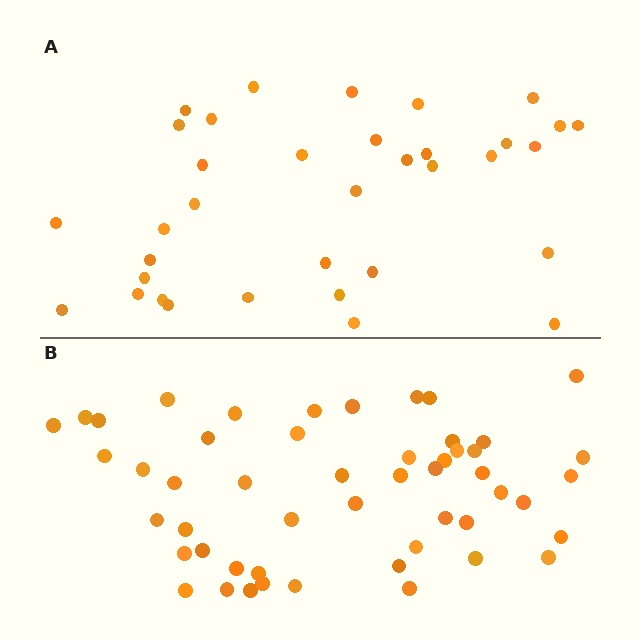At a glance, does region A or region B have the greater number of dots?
Region B (the bottom region) has more dots.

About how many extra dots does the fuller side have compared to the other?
Region B has approximately 15 more dots than region A.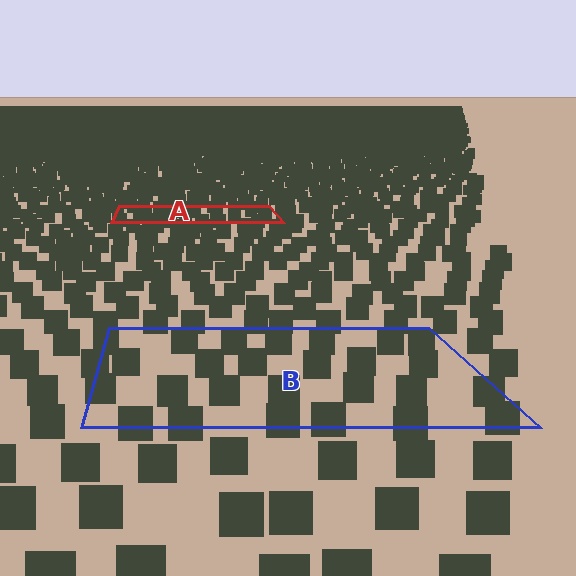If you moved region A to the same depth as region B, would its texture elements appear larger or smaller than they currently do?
They would appear larger. At a closer depth, the same texture elements are projected at a bigger on-screen size.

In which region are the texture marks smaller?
The texture marks are smaller in region A, because it is farther away.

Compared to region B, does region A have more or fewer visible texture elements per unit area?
Region A has more texture elements per unit area — they are packed more densely because it is farther away.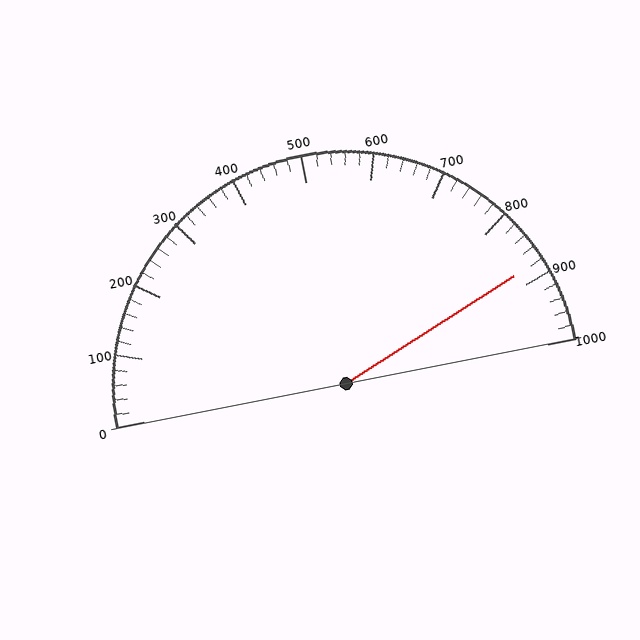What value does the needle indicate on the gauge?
The needle indicates approximately 880.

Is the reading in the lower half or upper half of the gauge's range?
The reading is in the upper half of the range (0 to 1000).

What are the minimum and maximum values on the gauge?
The gauge ranges from 0 to 1000.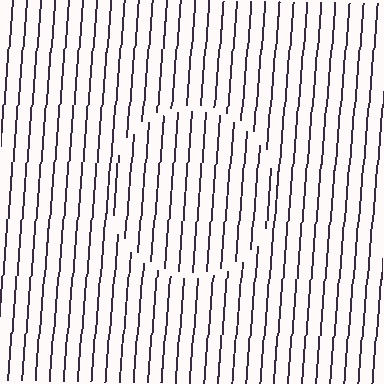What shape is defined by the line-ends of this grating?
An illusory circle. The interior of the shape contains the same grating, shifted by half a period — the contour is defined by the phase discontinuity where line-ends from the inner and outer gratings abut.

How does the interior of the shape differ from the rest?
The interior of the shape contains the same grating, shifted by half a period — the contour is defined by the phase discontinuity where line-ends from the inner and outer gratings abut.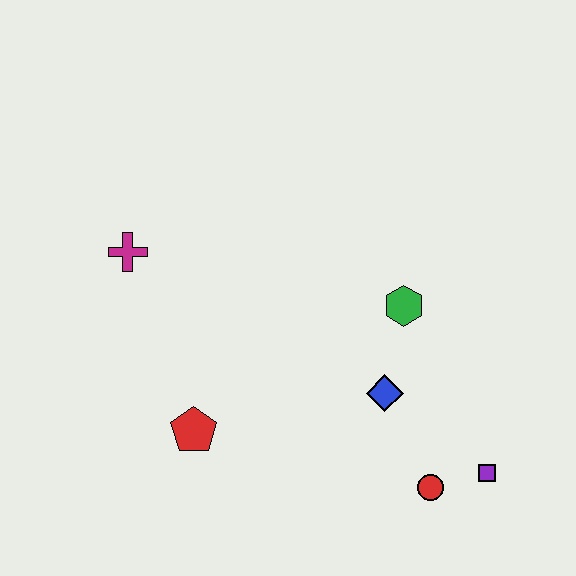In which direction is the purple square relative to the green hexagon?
The purple square is below the green hexagon.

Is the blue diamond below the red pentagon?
No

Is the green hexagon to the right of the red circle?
No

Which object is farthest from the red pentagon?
The purple square is farthest from the red pentagon.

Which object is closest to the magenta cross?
The red pentagon is closest to the magenta cross.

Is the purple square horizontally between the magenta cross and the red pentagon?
No